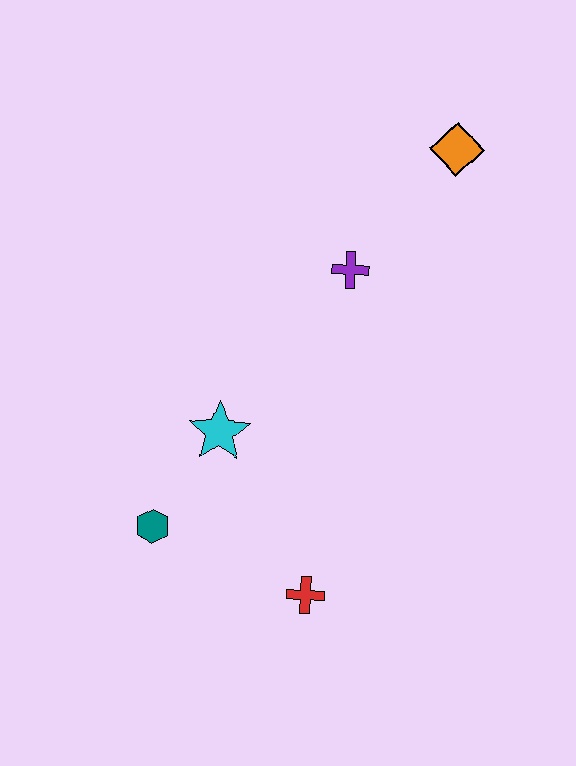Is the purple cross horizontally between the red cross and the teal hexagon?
No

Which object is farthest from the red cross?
The orange diamond is farthest from the red cross.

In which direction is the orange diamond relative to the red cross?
The orange diamond is above the red cross.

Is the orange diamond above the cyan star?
Yes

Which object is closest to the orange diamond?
The purple cross is closest to the orange diamond.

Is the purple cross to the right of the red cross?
Yes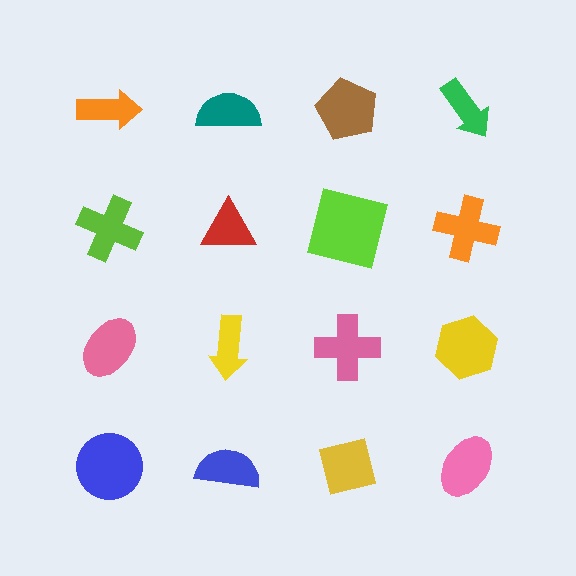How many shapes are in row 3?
4 shapes.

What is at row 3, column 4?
A yellow hexagon.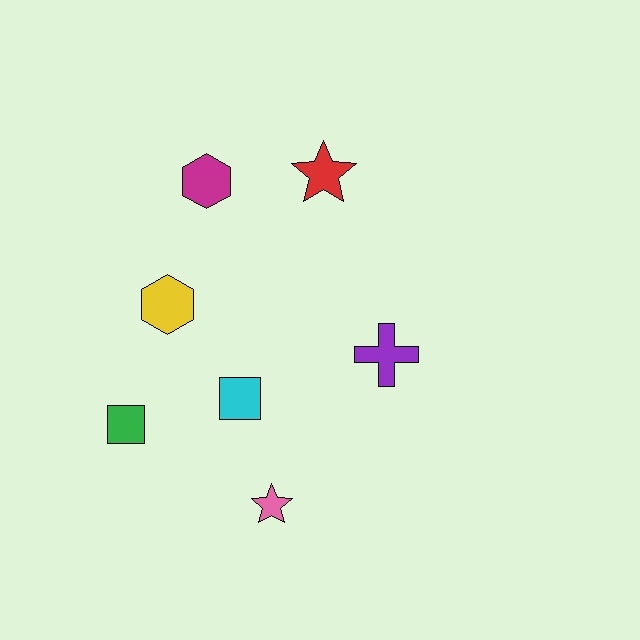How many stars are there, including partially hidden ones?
There are 2 stars.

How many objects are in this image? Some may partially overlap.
There are 7 objects.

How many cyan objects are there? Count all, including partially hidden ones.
There is 1 cyan object.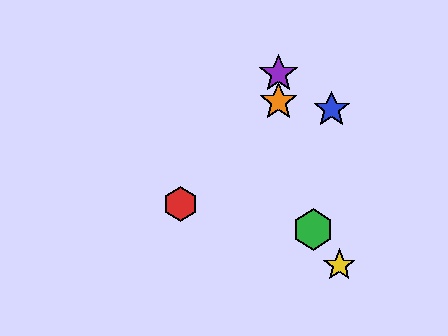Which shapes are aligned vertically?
The purple star, the orange star are aligned vertically.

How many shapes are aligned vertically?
2 shapes (the purple star, the orange star) are aligned vertically.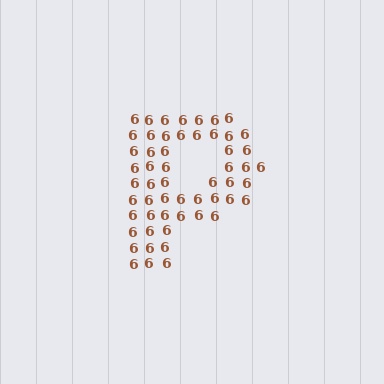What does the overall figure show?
The overall figure shows the letter P.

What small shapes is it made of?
It is made of small digit 6's.